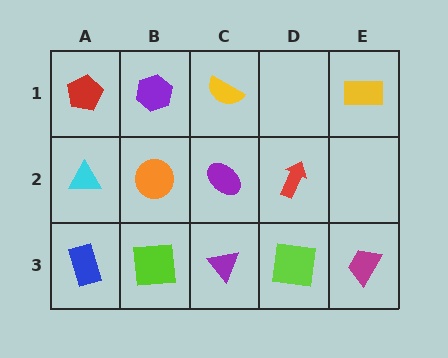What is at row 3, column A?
A blue rectangle.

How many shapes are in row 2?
4 shapes.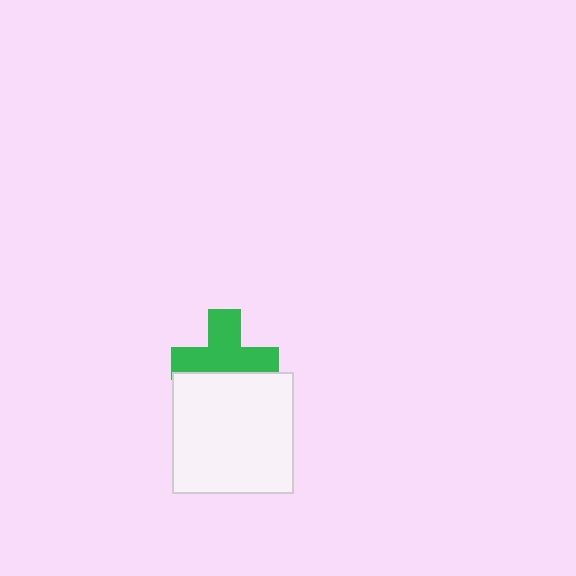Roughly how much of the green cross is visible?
About half of it is visible (roughly 64%).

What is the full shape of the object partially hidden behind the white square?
The partially hidden object is a green cross.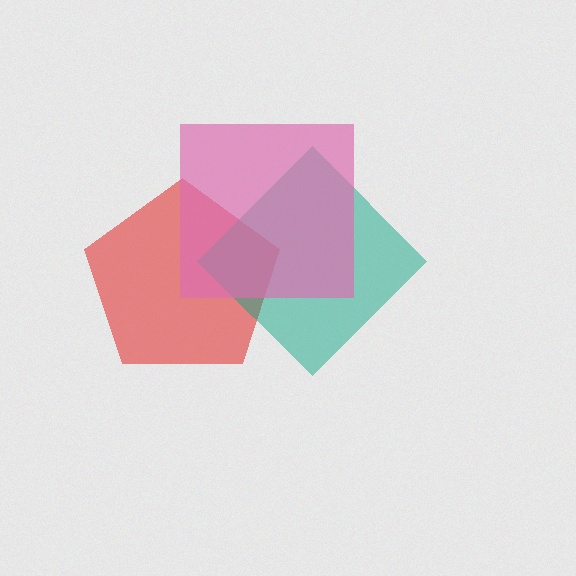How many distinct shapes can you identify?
There are 3 distinct shapes: a red pentagon, a teal diamond, a pink square.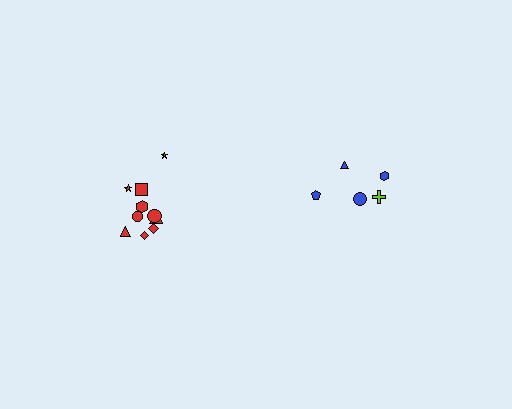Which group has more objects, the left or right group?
The left group.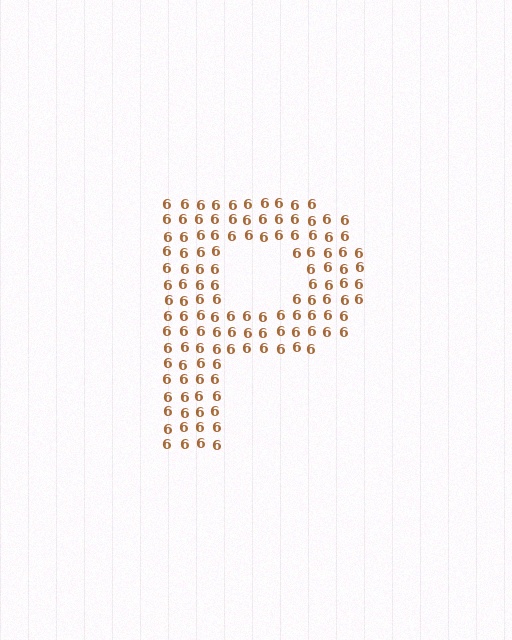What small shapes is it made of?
It is made of small digit 6's.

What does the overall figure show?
The overall figure shows the letter P.